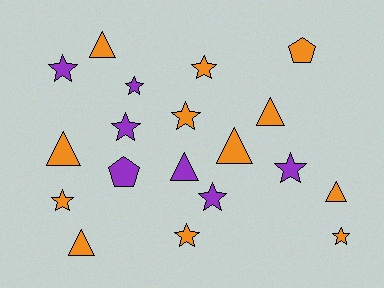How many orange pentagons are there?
There is 1 orange pentagon.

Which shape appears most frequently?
Star, with 10 objects.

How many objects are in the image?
There are 19 objects.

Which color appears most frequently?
Orange, with 12 objects.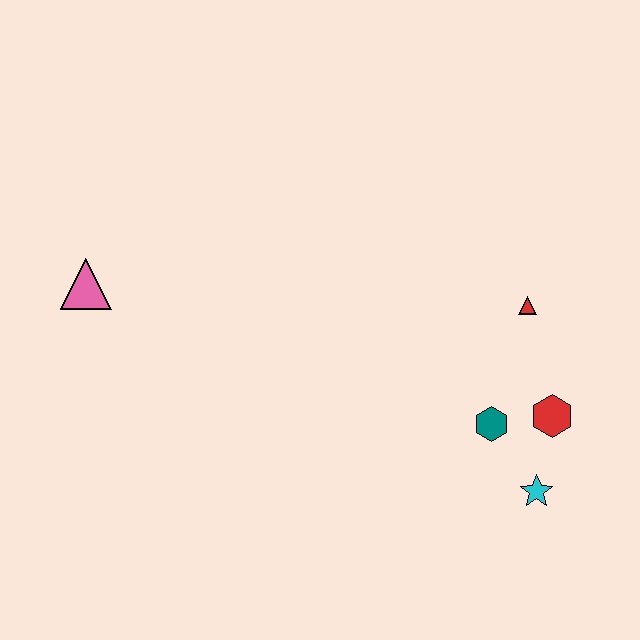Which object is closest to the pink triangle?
The teal hexagon is closest to the pink triangle.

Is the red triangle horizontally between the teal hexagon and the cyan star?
Yes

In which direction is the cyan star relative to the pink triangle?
The cyan star is to the right of the pink triangle.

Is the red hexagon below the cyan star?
No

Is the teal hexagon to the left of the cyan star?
Yes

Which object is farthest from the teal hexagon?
The pink triangle is farthest from the teal hexagon.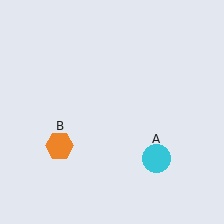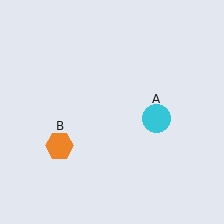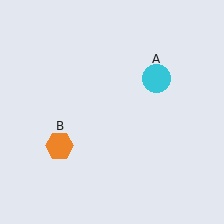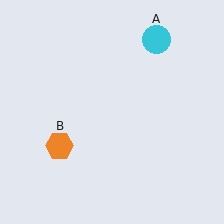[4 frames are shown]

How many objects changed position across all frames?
1 object changed position: cyan circle (object A).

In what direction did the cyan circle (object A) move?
The cyan circle (object A) moved up.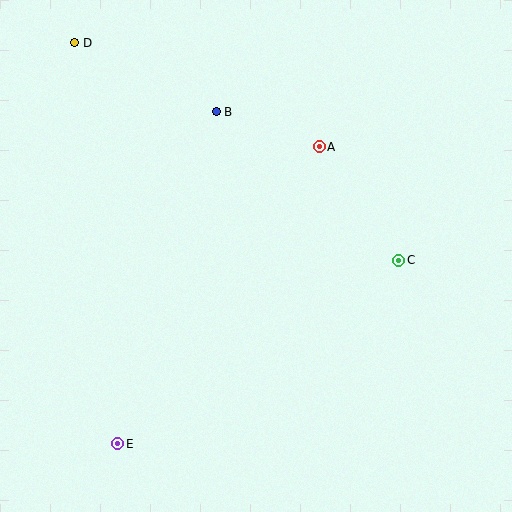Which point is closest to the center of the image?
Point A at (319, 147) is closest to the center.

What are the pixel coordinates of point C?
Point C is at (399, 260).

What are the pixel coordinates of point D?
Point D is at (75, 43).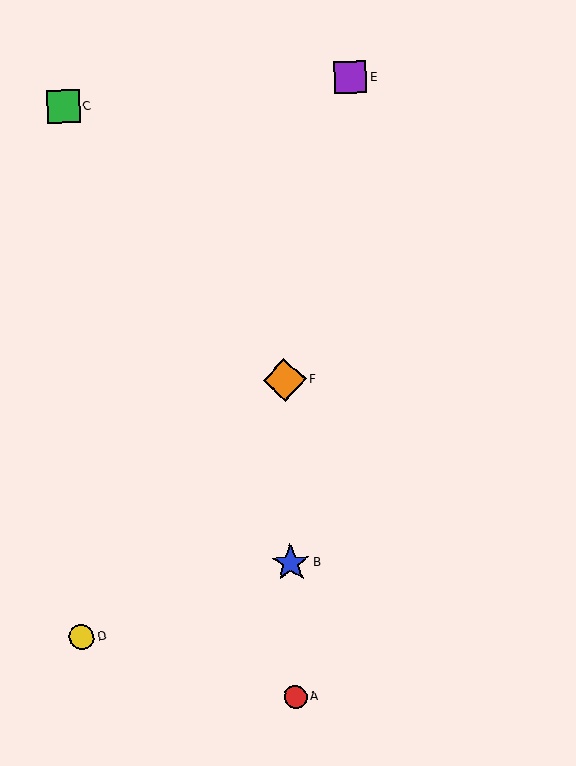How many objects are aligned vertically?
3 objects (A, B, F) are aligned vertically.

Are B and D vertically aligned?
No, B is at x≈291 and D is at x≈82.